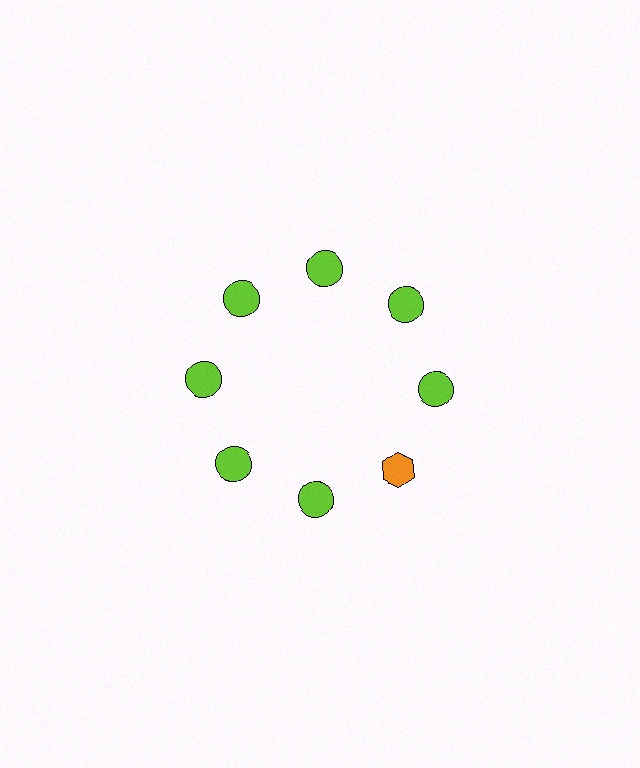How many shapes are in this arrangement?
There are 8 shapes arranged in a ring pattern.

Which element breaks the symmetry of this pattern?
The orange hexagon at roughly the 4 o'clock position breaks the symmetry. All other shapes are lime circles.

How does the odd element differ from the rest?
It differs in both color (orange instead of lime) and shape (hexagon instead of circle).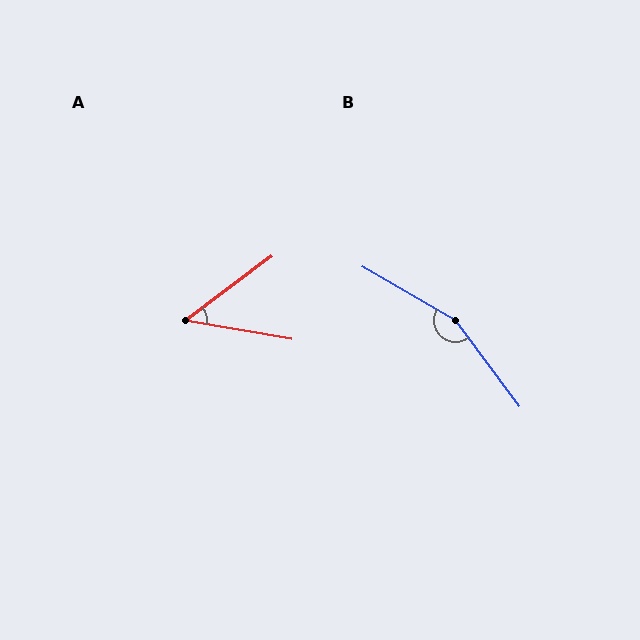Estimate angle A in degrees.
Approximately 47 degrees.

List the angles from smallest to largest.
A (47°), B (157°).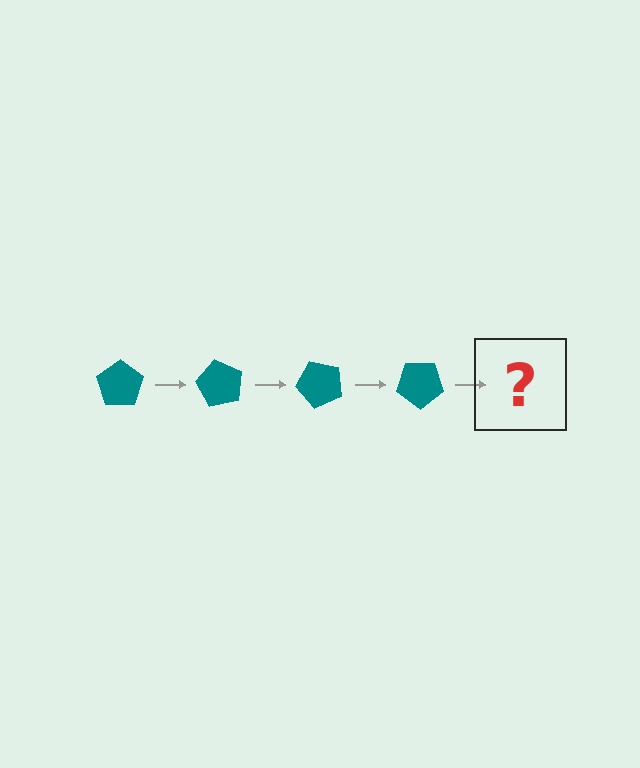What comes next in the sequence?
The next element should be a teal pentagon rotated 240 degrees.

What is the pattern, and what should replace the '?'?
The pattern is that the pentagon rotates 60 degrees each step. The '?' should be a teal pentagon rotated 240 degrees.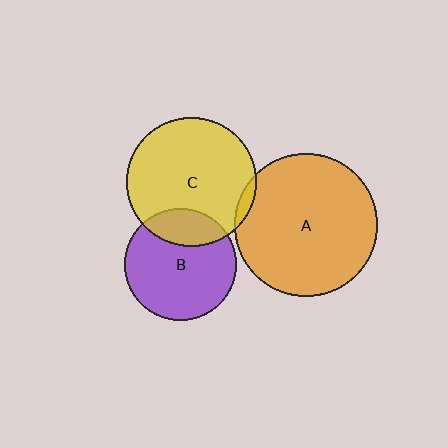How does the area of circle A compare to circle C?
Approximately 1.2 times.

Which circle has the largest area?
Circle A (orange).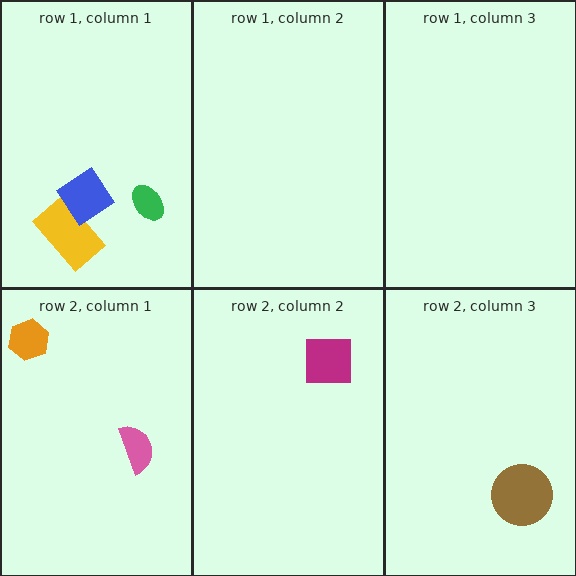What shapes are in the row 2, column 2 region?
The magenta square.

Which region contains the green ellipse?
The row 1, column 1 region.